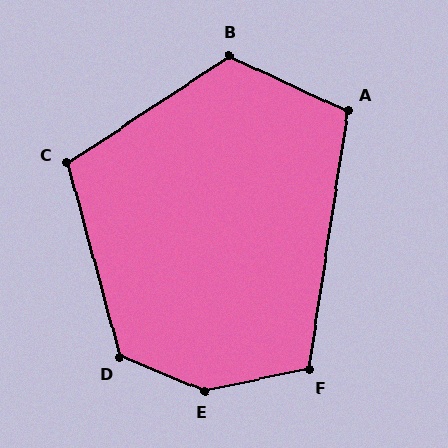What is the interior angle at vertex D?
Approximately 128 degrees (obtuse).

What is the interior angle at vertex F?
Approximately 111 degrees (obtuse).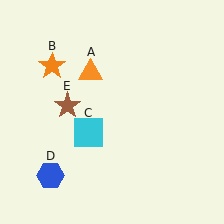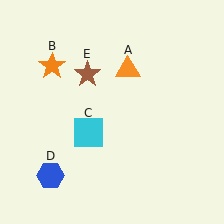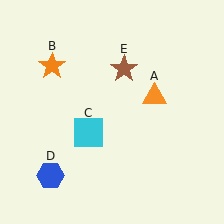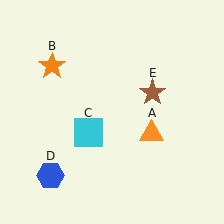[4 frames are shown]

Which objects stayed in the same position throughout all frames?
Orange star (object B) and cyan square (object C) and blue hexagon (object D) remained stationary.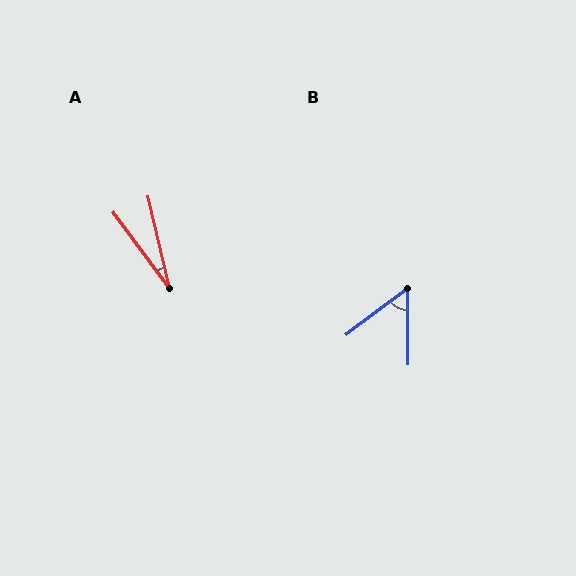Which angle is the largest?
B, at approximately 53 degrees.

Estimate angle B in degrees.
Approximately 53 degrees.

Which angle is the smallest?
A, at approximately 23 degrees.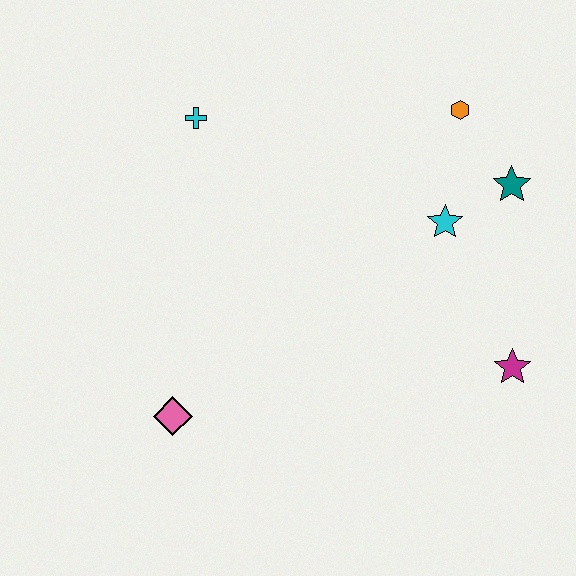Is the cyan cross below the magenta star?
No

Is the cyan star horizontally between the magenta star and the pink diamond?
Yes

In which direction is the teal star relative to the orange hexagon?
The teal star is below the orange hexagon.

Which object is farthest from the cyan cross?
The magenta star is farthest from the cyan cross.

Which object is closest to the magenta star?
The cyan star is closest to the magenta star.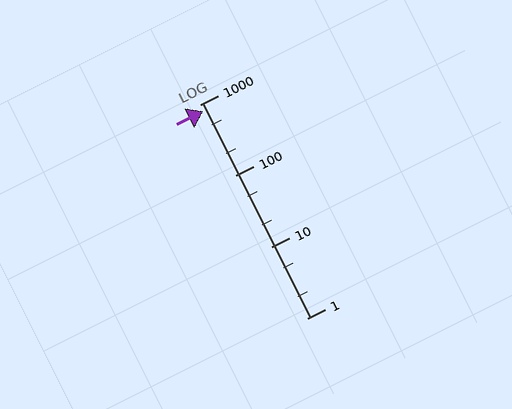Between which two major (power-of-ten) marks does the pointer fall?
The pointer is between 100 and 1000.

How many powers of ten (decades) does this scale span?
The scale spans 3 decades, from 1 to 1000.